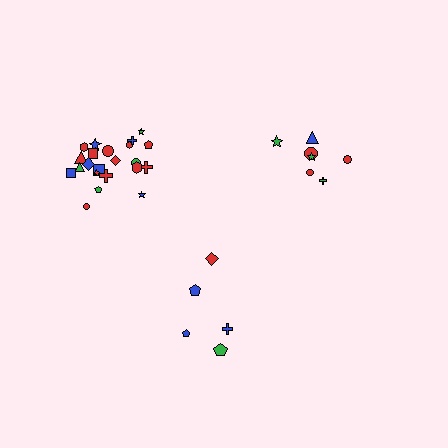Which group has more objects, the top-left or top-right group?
The top-left group.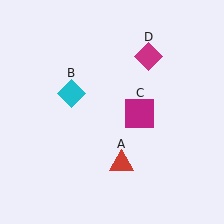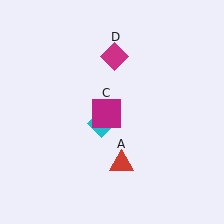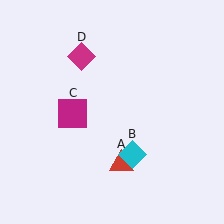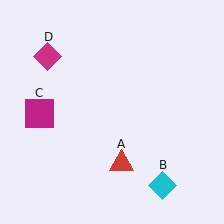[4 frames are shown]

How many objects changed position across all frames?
3 objects changed position: cyan diamond (object B), magenta square (object C), magenta diamond (object D).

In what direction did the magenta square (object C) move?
The magenta square (object C) moved left.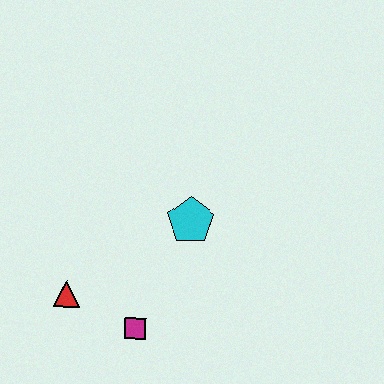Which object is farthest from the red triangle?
The cyan pentagon is farthest from the red triangle.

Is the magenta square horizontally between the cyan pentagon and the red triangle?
Yes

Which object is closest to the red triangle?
The magenta square is closest to the red triangle.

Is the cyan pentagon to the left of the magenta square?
No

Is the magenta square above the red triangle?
No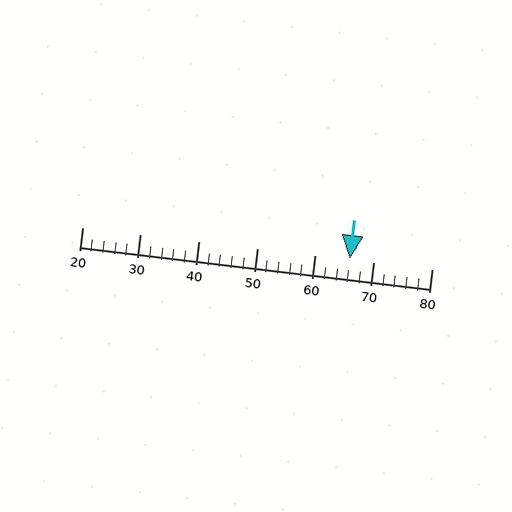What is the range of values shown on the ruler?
The ruler shows values from 20 to 80.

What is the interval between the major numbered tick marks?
The major tick marks are spaced 10 units apart.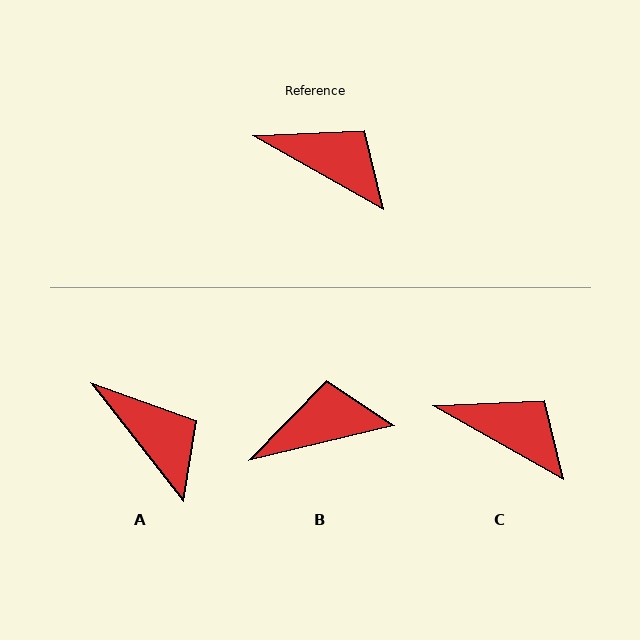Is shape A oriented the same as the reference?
No, it is off by about 23 degrees.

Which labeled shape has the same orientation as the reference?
C.